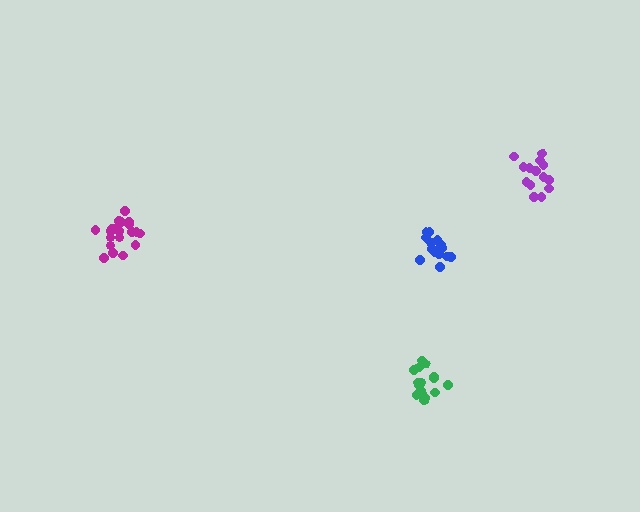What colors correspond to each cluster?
The clusters are colored: blue, magenta, purple, green.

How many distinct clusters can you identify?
There are 4 distinct clusters.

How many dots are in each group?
Group 1: 16 dots, Group 2: 20 dots, Group 3: 14 dots, Group 4: 15 dots (65 total).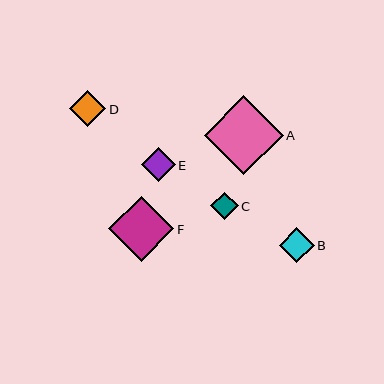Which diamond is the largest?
Diamond A is the largest with a size of approximately 79 pixels.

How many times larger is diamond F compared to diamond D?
Diamond F is approximately 1.8 times the size of diamond D.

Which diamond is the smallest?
Diamond C is the smallest with a size of approximately 28 pixels.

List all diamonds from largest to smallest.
From largest to smallest: A, F, D, B, E, C.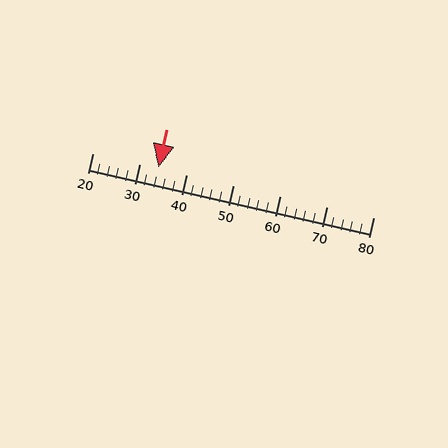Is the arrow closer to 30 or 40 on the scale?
The arrow is closer to 30.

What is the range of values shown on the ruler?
The ruler shows values from 20 to 80.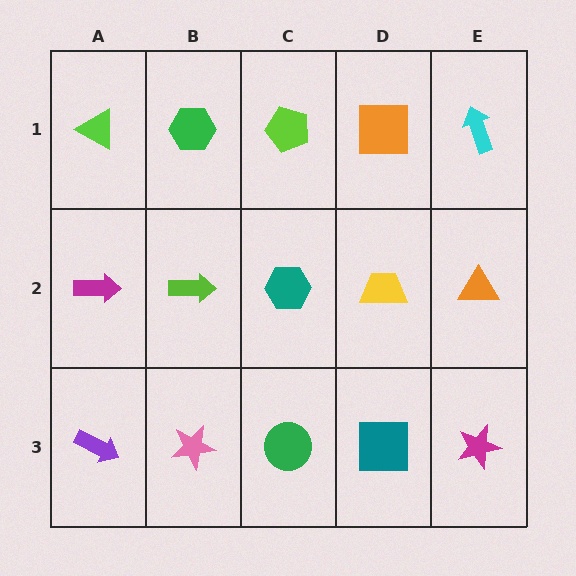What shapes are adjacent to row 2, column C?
A lime pentagon (row 1, column C), a green circle (row 3, column C), a lime arrow (row 2, column B), a yellow trapezoid (row 2, column D).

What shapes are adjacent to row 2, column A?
A lime triangle (row 1, column A), a purple arrow (row 3, column A), a lime arrow (row 2, column B).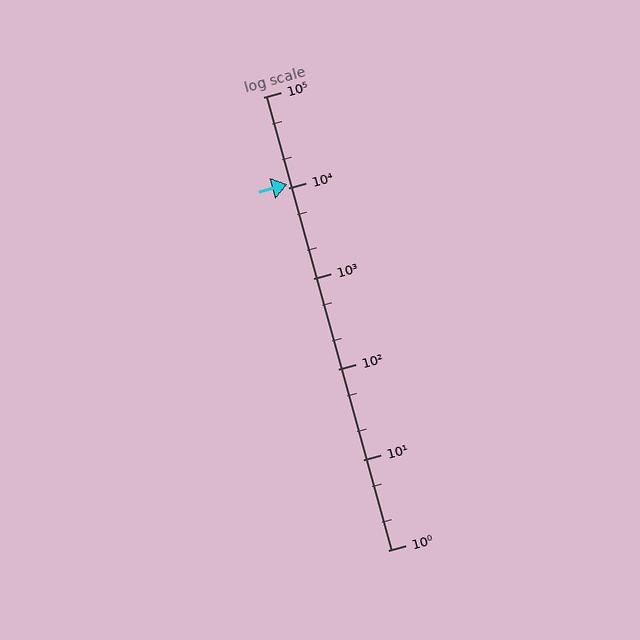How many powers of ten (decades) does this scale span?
The scale spans 5 decades, from 1 to 100000.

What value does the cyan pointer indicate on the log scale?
The pointer indicates approximately 11000.